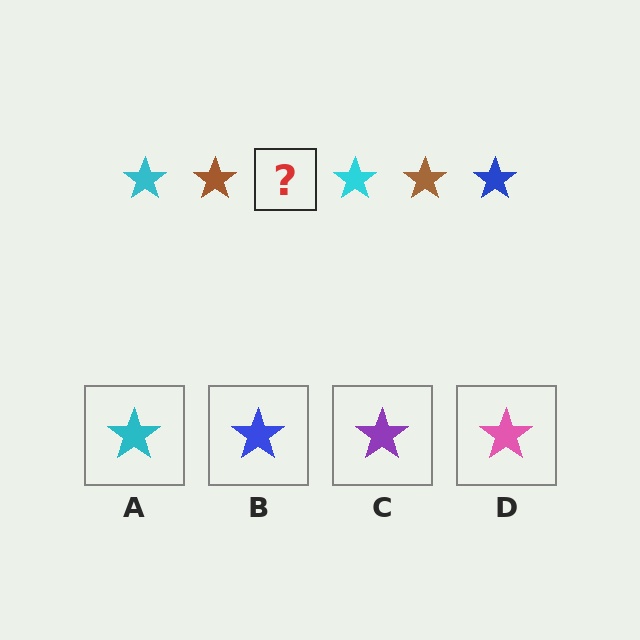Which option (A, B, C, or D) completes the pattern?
B.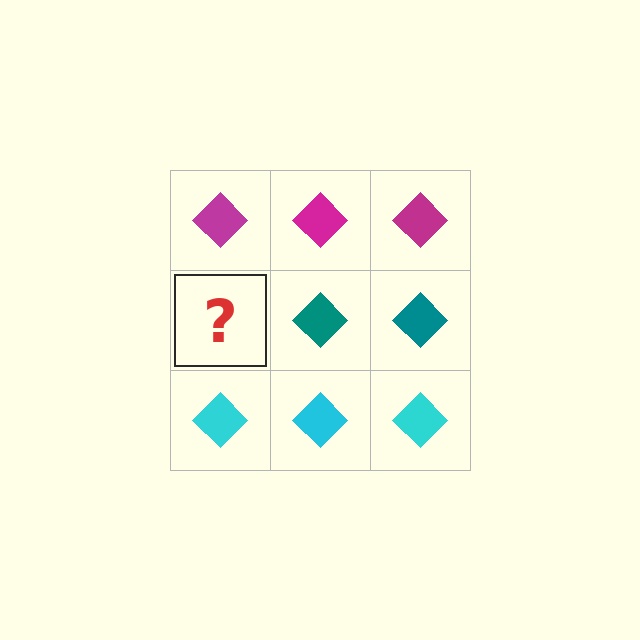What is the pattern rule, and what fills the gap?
The rule is that each row has a consistent color. The gap should be filled with a teal diamond.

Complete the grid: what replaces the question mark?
The question mark should be replaced with a teal diamond.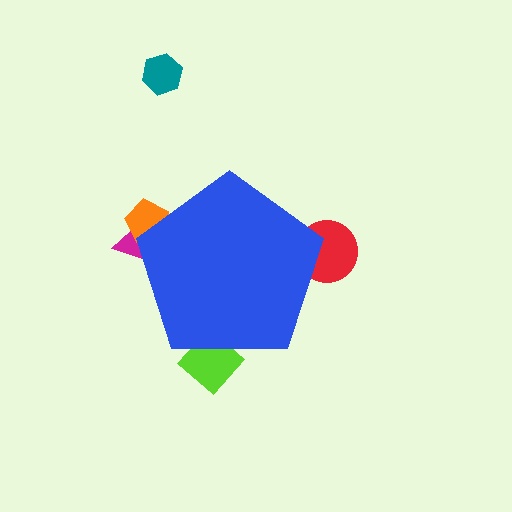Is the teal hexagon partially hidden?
No, the teal hexagon is fully visible.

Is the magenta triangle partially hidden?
Yes, the magenta triangle is partially hidden behind the blue pentagon.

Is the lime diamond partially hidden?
Yes, the lime diamond is partially hidden behind the blue pentagon.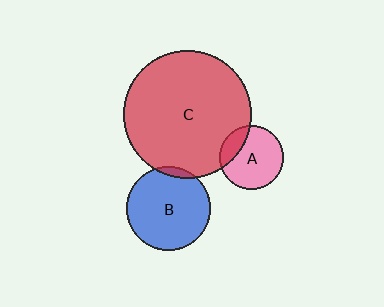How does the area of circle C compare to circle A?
Approximately 3.9 times.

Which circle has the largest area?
Circle C (red).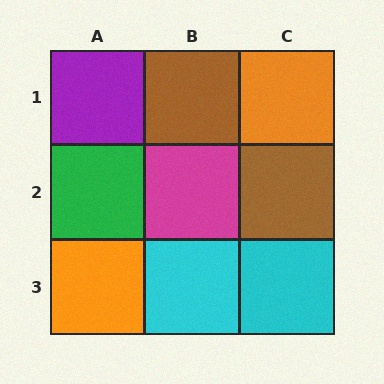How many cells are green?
1 cell is green.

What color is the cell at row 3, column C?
Cyan.